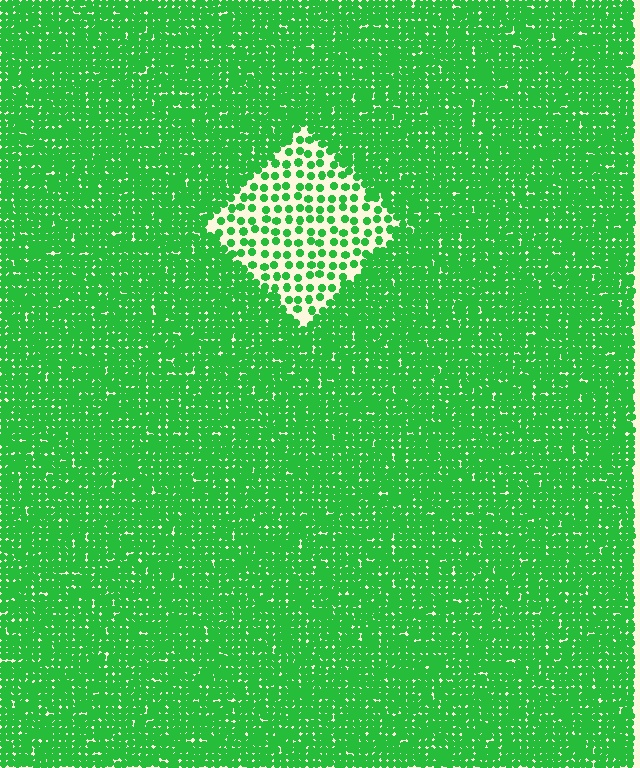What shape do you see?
I see a diamond.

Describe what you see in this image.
The image contains small green elements arranged at two different densities. A diamond-shaped region is visible where the elements are less densely packed than the surrounding area.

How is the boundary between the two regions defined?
The boundary is defined by a change in element density (approximately 2.9x ratio). All elements are the same color, size, and shape.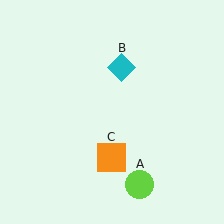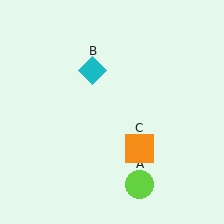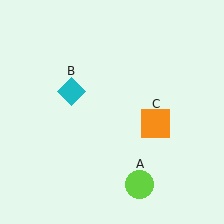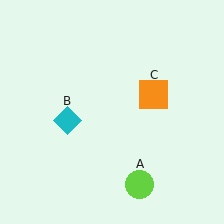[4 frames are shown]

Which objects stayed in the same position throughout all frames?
Lime circle (object A) remained stationary.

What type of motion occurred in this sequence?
The cyan diamond (object B), orange square (object C) rotated counterclockwise around the center of the scene.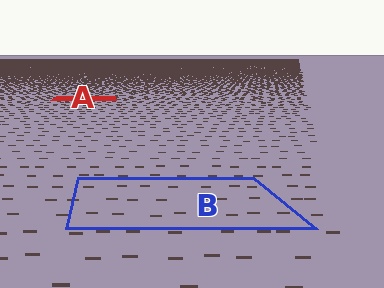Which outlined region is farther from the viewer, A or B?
Region A is farther from the viewer — the texture elements inside it appear smaller and more densely packed.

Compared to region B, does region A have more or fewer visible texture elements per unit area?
Region A has more texture elements per unit area — they are packed more densely because it is farther away.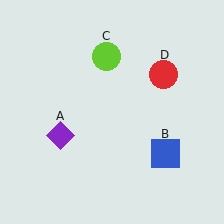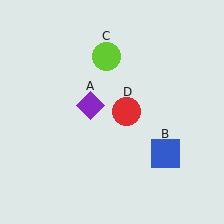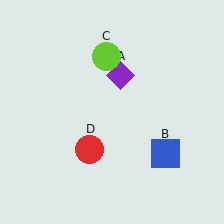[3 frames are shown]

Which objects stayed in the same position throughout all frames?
Blue square (object B) and lime circle (object C) remained stationary.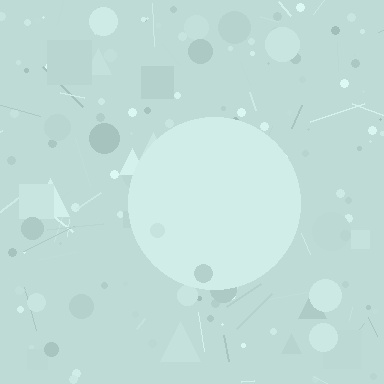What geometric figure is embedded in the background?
A circle is embedded in the background.